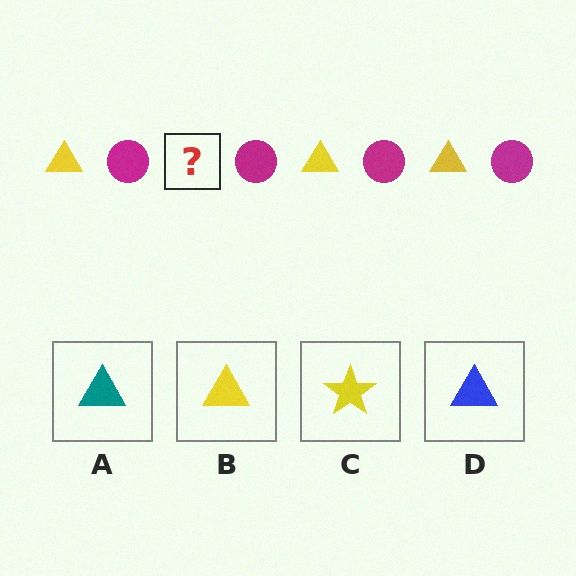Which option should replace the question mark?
Option B.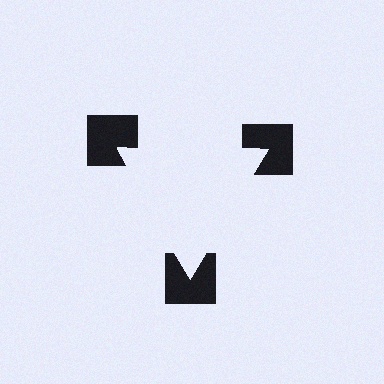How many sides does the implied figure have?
3 sides.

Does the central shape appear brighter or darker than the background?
It typically appears slightly brighter than the background, even though no actual brightness change is drawn.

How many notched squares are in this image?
There are 3 — one at each vertex of the illusory triangle.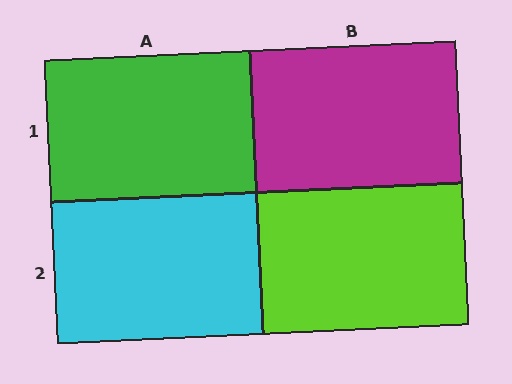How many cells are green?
1 cell is green.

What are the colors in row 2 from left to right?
Cyan, lime.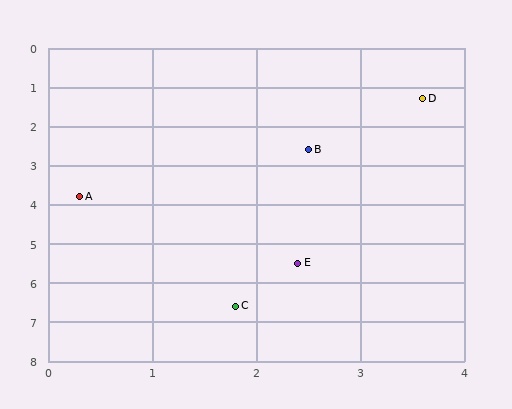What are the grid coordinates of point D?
Point D is at approximately (3.6, 1.3).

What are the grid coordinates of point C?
Point C is at approximately (1.8, 6.6).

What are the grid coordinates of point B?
Point B is at approximately (2.5, 2.6).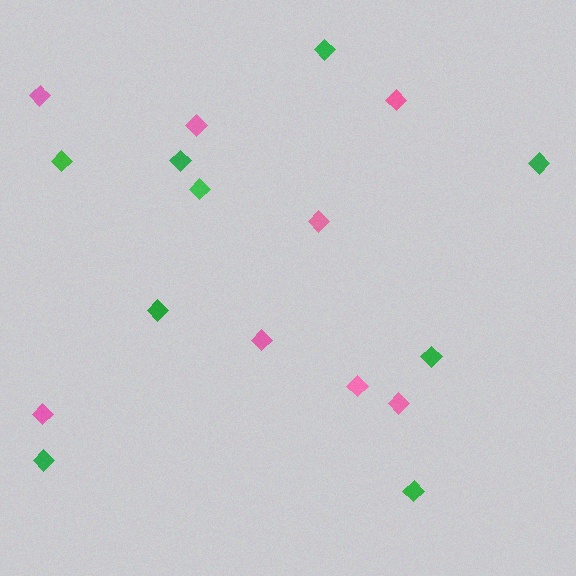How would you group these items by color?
There are 2 groups: one group of green diamonds (9) and one group of pink diamonds (8).